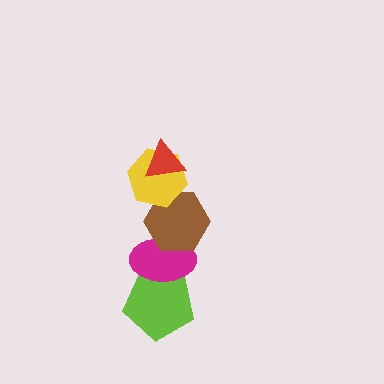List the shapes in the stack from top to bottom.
From top to bottom: the red triangle, the yellow hexagon, the brown hexagon, the magenta ellipse, the lime pentagon.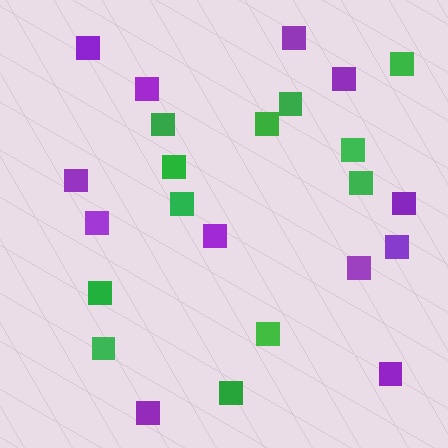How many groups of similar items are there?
There are 2 groups: one group of green squares (12) and one group of purple squares (12).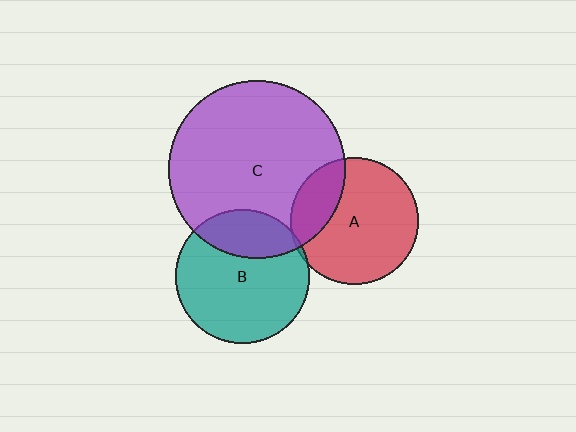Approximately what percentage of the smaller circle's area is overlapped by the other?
Approximately 25%.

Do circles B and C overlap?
Yes.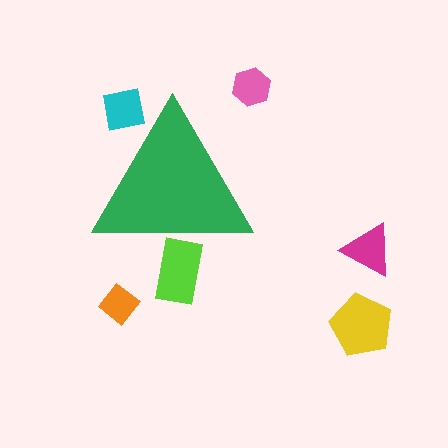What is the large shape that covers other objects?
A green triangle.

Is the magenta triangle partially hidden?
No, the magenta triangle is fully visible.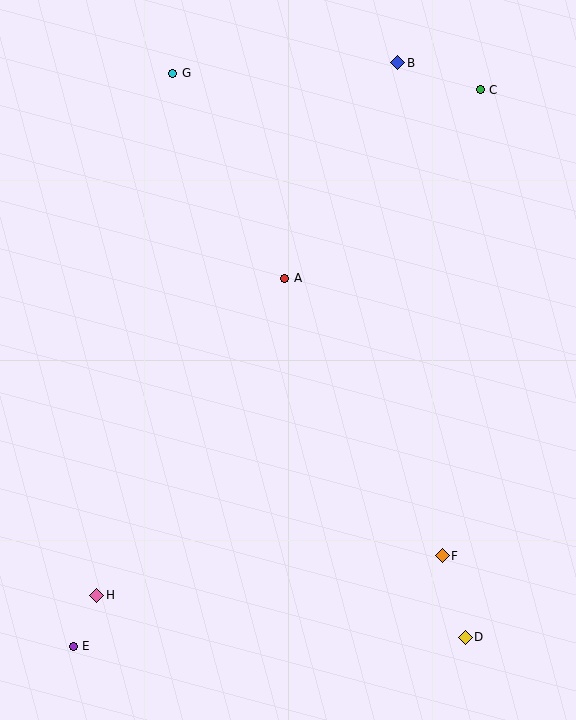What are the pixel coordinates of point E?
Point E is at (73, 646).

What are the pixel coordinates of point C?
Point C is at (480, 90).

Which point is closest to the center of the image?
Point A at (285, 278) is closest to the center.